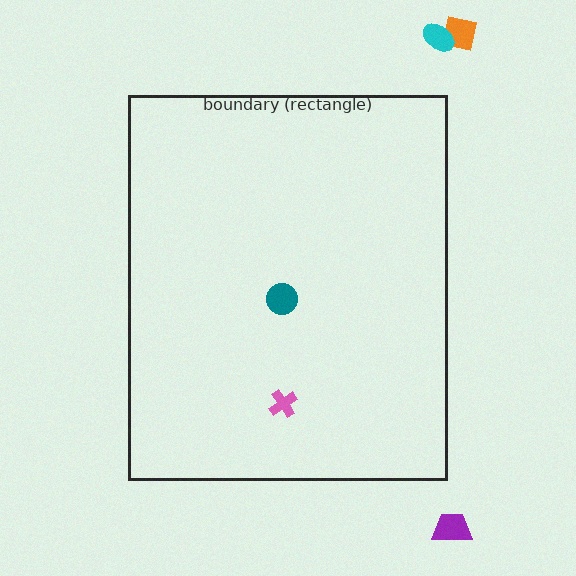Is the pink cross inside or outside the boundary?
Inside.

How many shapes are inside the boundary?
2 inside, 3 outside.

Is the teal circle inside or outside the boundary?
Inside.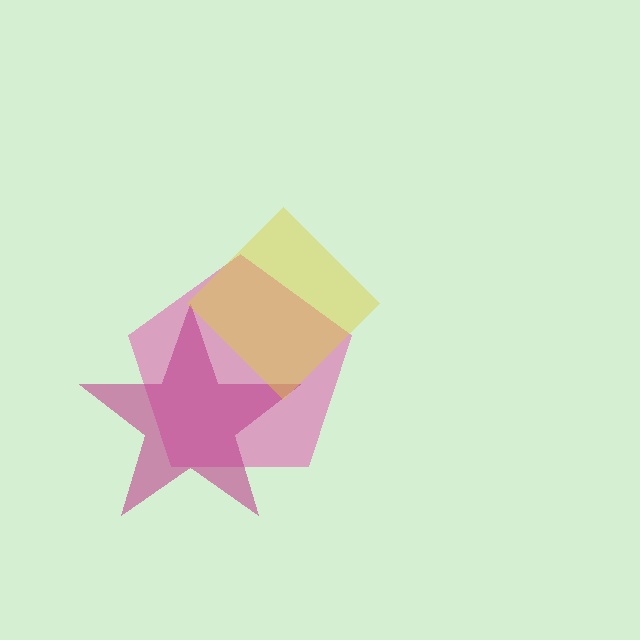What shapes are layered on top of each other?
The layered shapes are: a pink pentagon, a magenta star, a yellow diamond.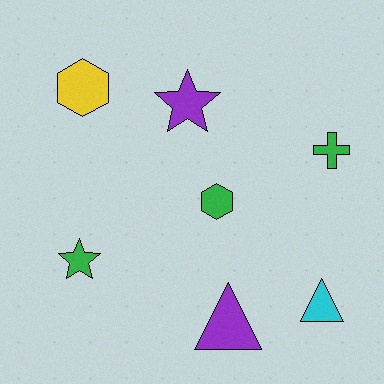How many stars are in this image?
There are 2 stars.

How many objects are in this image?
There are 7 objects.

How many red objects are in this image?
There are no red objects.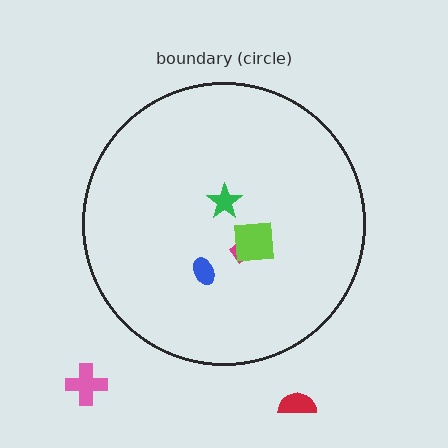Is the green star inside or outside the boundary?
Inside.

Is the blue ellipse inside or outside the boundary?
Inside.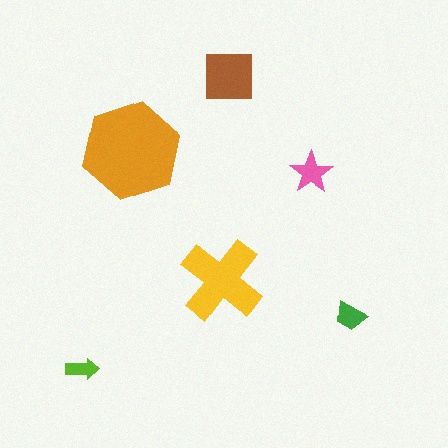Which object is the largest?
The orange hexagon.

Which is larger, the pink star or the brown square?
The brown square.